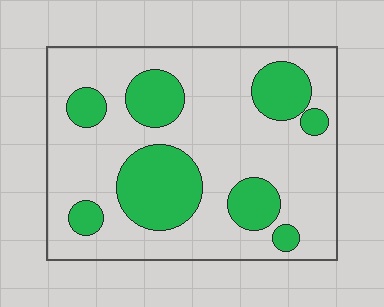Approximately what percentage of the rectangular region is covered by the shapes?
Approximately 30%.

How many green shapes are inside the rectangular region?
8.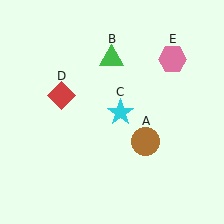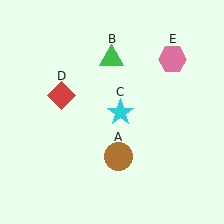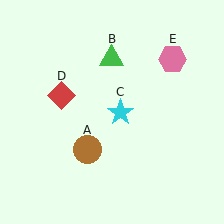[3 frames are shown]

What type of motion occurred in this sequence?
The brown circle (object A) rotated clockwise around the center of the scene.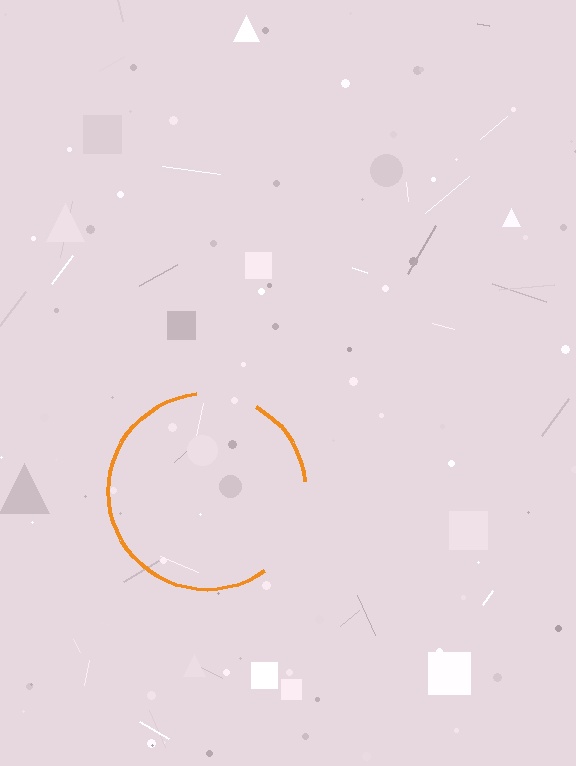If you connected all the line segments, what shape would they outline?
They would outline a circle.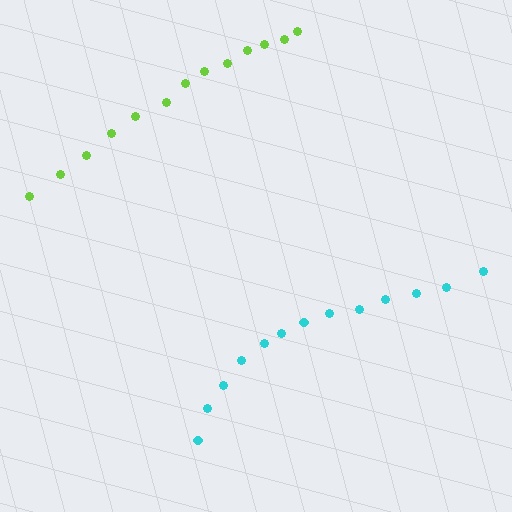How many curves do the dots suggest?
There are 2 distinct paths.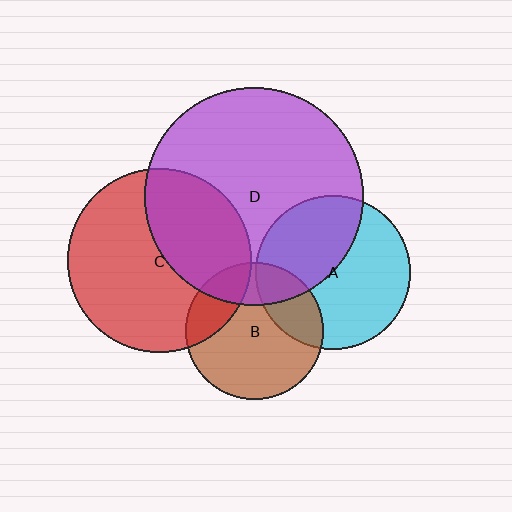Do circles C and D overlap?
Yes.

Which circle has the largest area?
Circle D (purple).